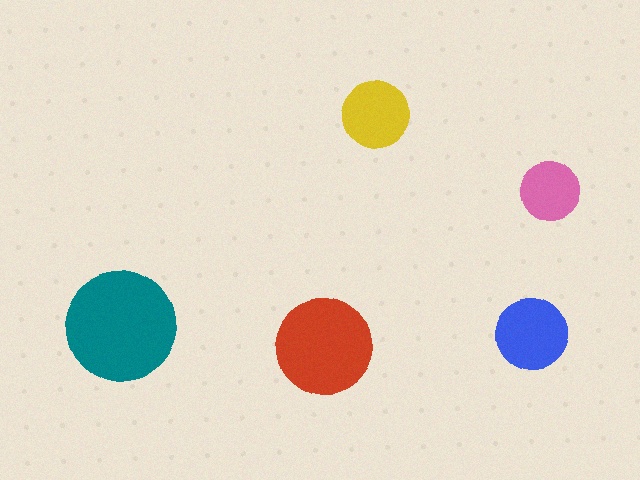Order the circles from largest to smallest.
the teal one, the red one, the blue one, the yellow one, the pink one.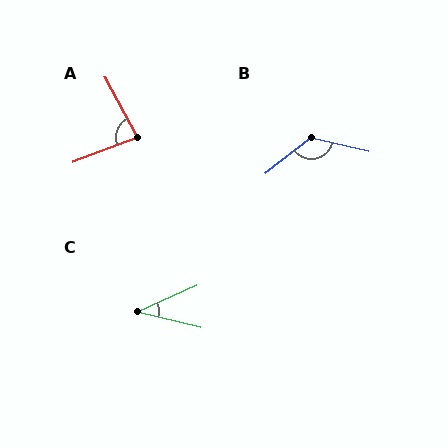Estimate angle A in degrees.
Approximately 82 degrees.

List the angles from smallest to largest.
C (38°), A (82°), B (129°).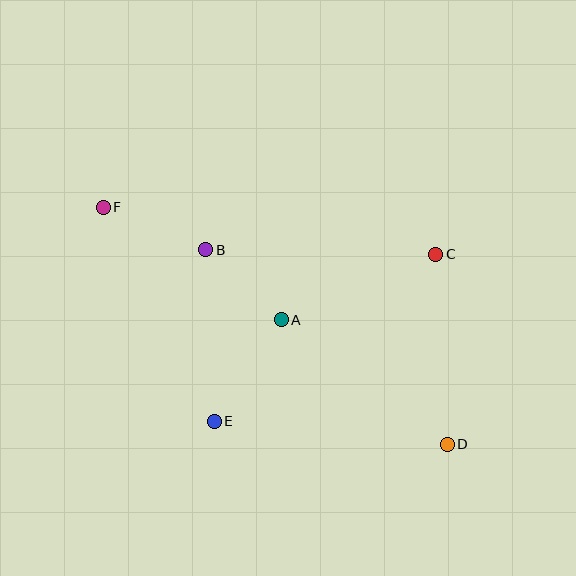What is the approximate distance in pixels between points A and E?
The distance between A and E is approximately 122 pixels.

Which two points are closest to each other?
Points A and B are closest to each other.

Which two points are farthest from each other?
Points D and F are farthest from each other.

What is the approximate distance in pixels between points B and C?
The distance between B and C is approximately 230 pixels.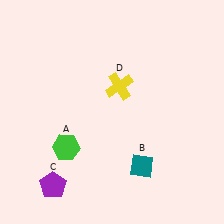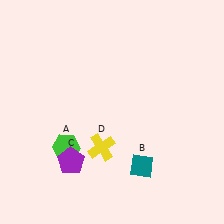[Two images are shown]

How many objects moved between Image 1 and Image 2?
2 objects moved between the two images.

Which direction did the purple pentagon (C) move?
The purple pentagon (C) moved up.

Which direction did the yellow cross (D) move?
The yellow cross (D) moved down.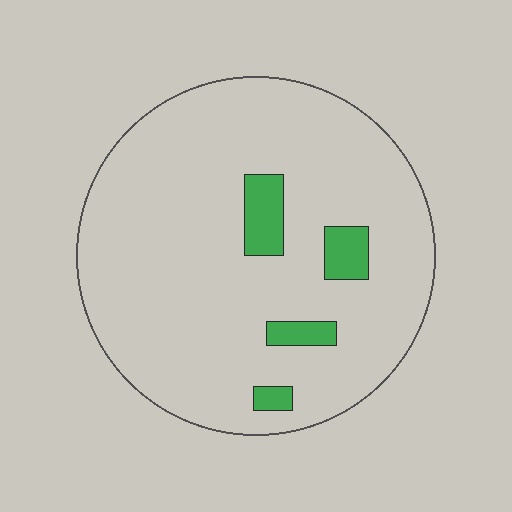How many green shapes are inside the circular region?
4.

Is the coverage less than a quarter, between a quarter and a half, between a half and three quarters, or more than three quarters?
Less than a quarter.